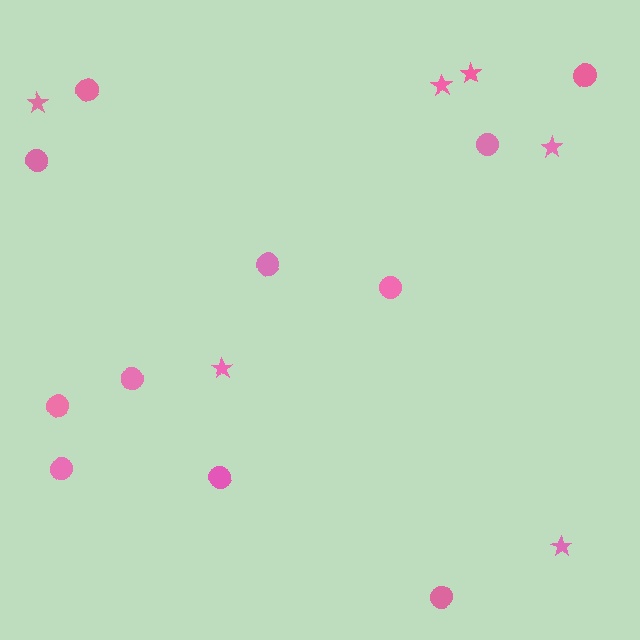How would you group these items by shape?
There are 2 groups: one group of circles (11) and one group of stars (6).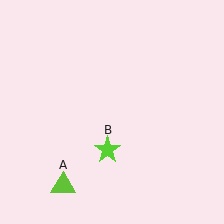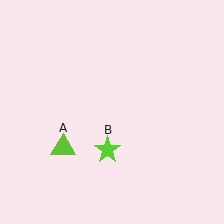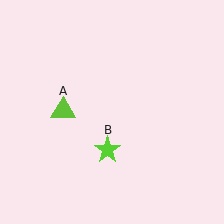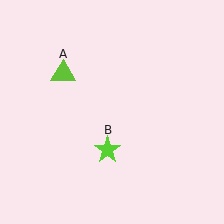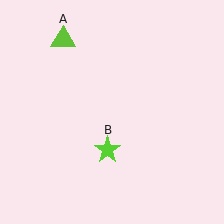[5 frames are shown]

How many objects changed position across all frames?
1 object changed position: lime triangle (object A).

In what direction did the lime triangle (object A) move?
The lime triangle (object A) moved up.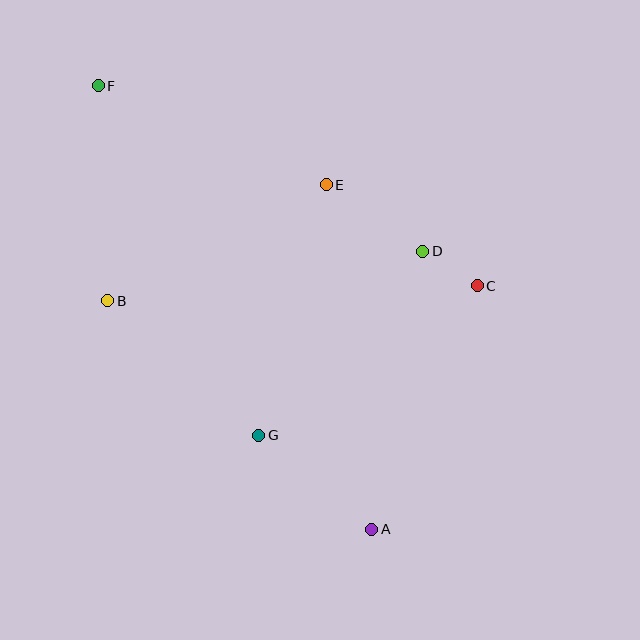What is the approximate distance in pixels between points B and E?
The distance between B and E is approximately 247 pixels.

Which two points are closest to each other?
Points C and D are closest to each other.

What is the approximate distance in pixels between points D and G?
The distance between D and G is approximately 247 pixels.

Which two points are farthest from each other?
Points A and F are farthest from each other.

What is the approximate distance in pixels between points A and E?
The distance between A and E is approximately 348 pixels.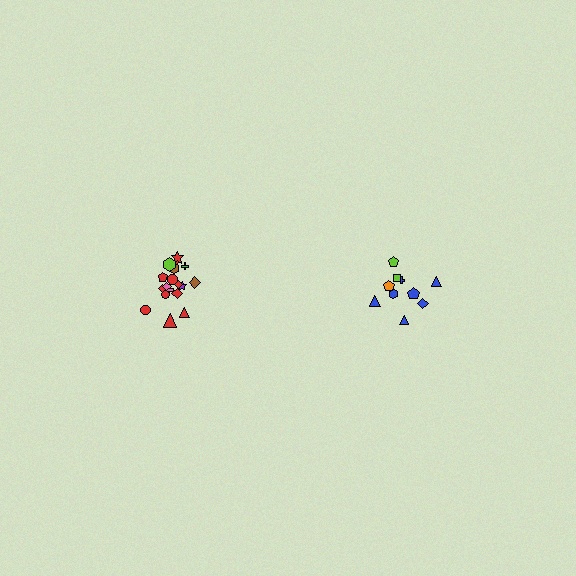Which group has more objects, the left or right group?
The left group.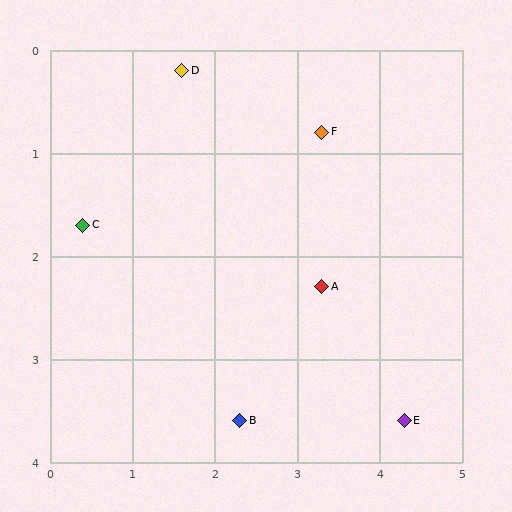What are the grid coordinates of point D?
Point D is at approximately (1.6, 0.2).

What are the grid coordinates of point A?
Point A is at approximately (3.3, 2.3).